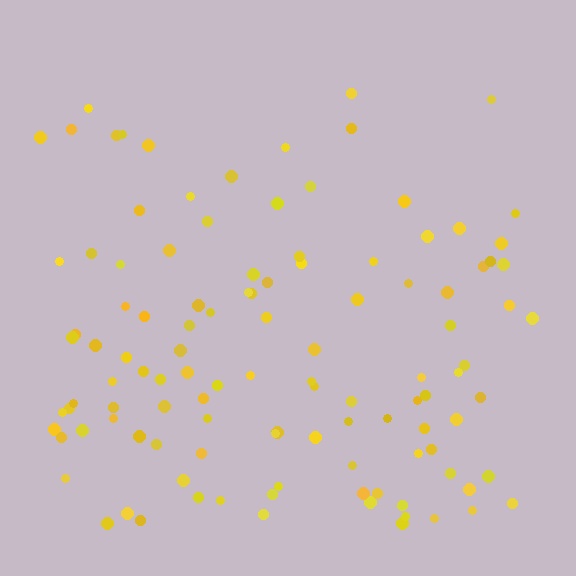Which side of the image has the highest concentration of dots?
The bottom.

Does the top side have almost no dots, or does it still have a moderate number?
Still a moderate number, just noticeably fewer than the bottom.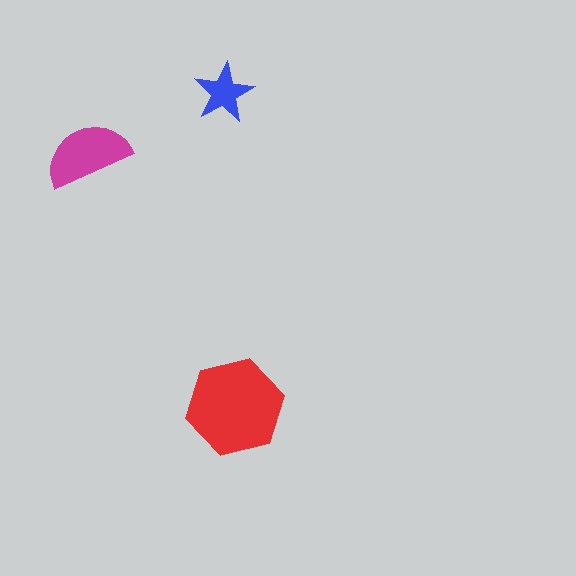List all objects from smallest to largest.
The blue star, the magenta semicircle, the red hexagon.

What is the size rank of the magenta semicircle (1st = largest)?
2nd.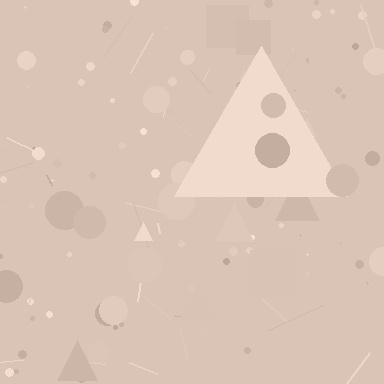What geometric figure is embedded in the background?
A triangle is embedded in the background.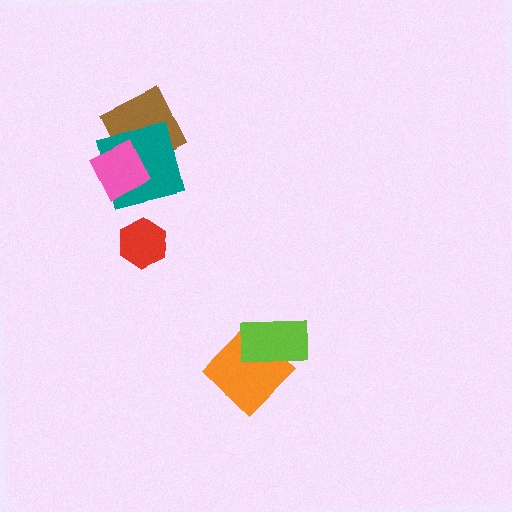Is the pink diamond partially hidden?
No, no other shape covers it.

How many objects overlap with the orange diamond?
1 object overlaps with the orange diamond.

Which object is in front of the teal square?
The pink diamond is in front of the teal square.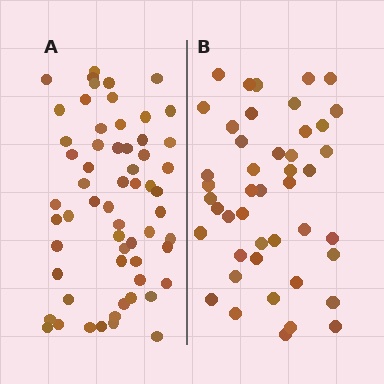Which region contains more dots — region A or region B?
Region A (the left region) has more dots.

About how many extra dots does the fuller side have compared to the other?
Region A has approximately 15 more dots than region B.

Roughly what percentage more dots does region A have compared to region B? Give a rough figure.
About 35% more.